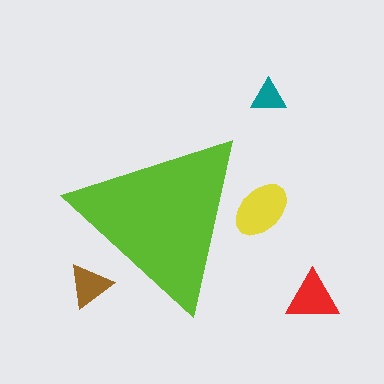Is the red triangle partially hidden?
No, the red triangle is fully visible.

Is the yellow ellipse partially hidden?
Yes, the yellow ellipse is partially hidden behind the lime triangle.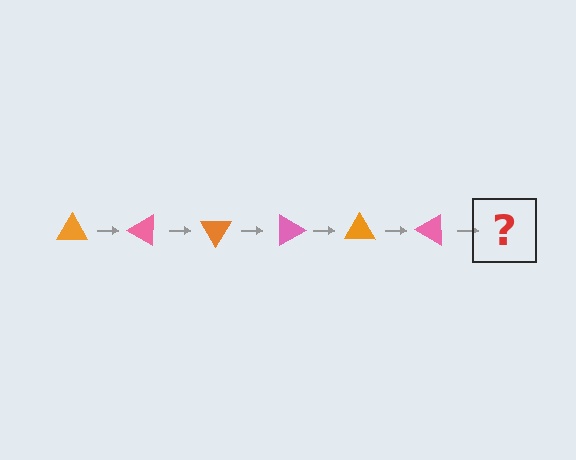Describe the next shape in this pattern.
It should be an orange triangle, rotated 180 degrees from the start.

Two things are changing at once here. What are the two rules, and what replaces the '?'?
The two rules are that it rotates 30 degrees each step and the color cycles through orange and pink. The '?' should be an orange triangle, rotated 180 degrees from the start.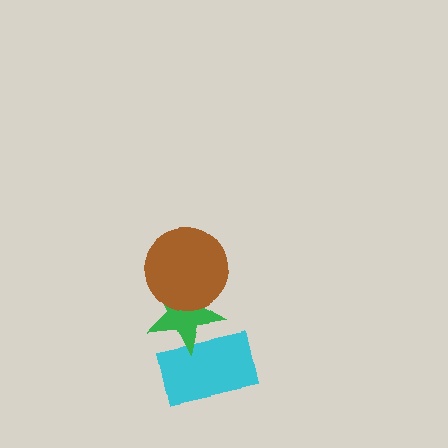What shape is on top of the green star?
The brown circle is on top of the green star.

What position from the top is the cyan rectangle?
The cyan rectangle is 3rd from the top.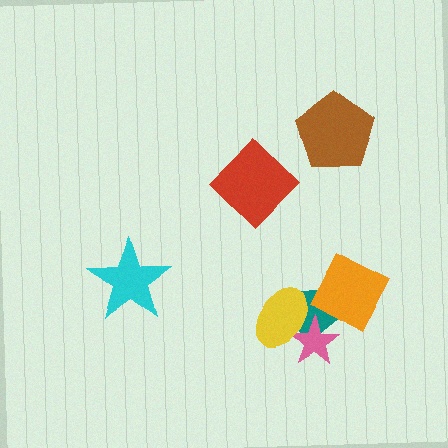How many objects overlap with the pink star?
2 objects overlap with the pink star.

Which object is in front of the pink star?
The yellow ellipse is in front of the pink star.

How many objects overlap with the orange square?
1 object overlaps with the orange square.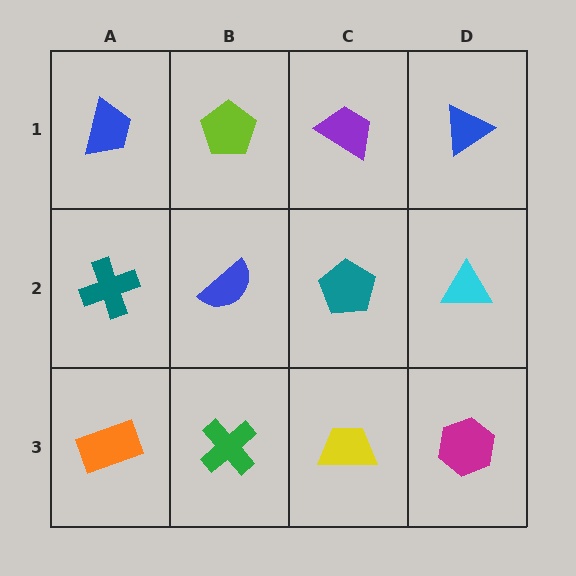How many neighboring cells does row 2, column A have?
3.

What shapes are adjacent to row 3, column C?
A teal pentagon (row 2, column C), a green cross (row 3, column B), a magenta hexagon (row 3, column D).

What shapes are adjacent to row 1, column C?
A teal pentagon (row 2, column C), a lime pentagon (row 1, column B), a blue triangle (row 1, column D).